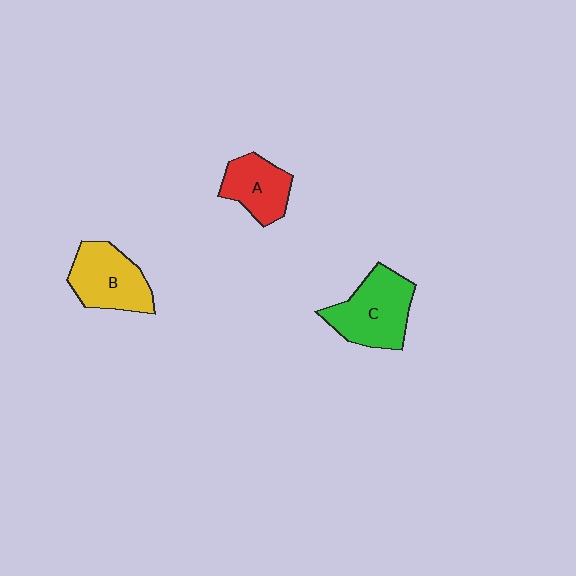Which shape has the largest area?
Shape C (green).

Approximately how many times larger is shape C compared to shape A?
Approximately 1.5 times.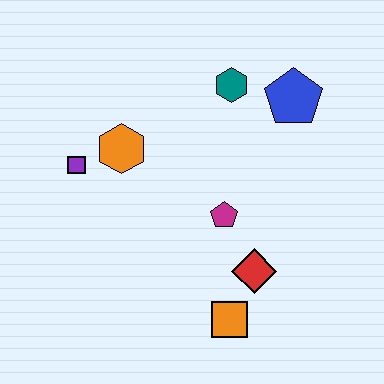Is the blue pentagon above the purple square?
Yes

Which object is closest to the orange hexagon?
The purple square is closest to the orange hexagon.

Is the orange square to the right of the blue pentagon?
No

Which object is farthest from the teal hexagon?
The orange square is farthest from the teal hexagon.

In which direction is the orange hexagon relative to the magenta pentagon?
The orange hexagon is to the left of the magenta pentagon.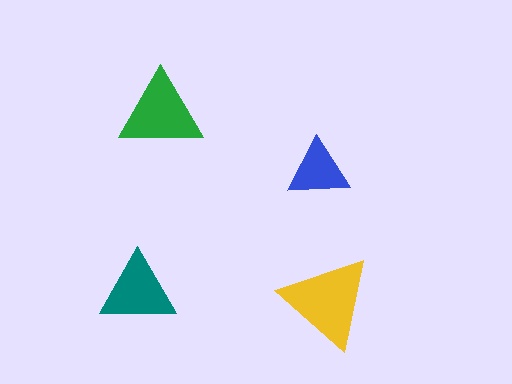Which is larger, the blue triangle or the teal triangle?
The teal one.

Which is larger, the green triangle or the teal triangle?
The green one.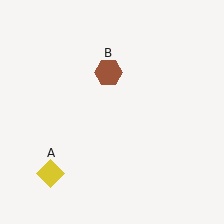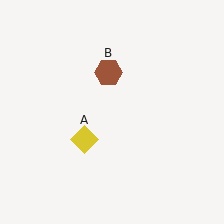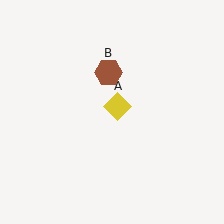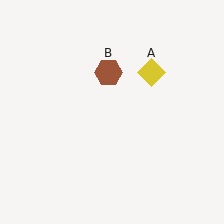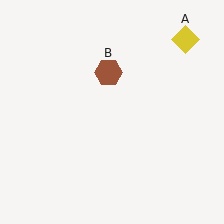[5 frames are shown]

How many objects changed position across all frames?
1 object changed position: yellow diamond (object A).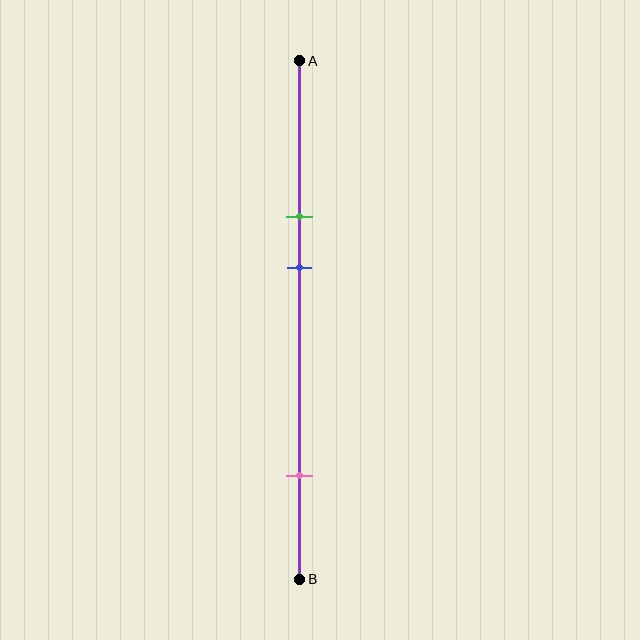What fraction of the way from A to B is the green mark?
The green mark is approximately 30% (0.3) of the way from A to B.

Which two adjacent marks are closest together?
The green and blue marks are the closest adjacent pair.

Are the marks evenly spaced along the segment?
No, the marks are not evenly spaced.